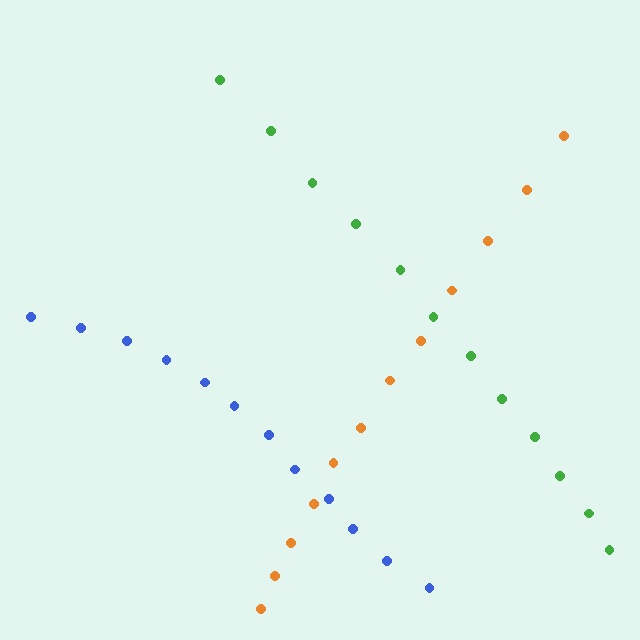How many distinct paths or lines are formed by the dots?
There are 3 distinct paths.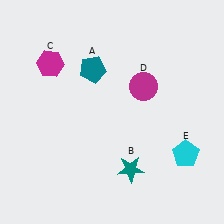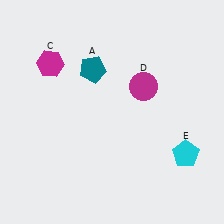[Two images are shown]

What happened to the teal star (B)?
The teal star (B) was removed in Image 2. It was in the bottom-right area of Image 1.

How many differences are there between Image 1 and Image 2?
There is 1 difference between the two images.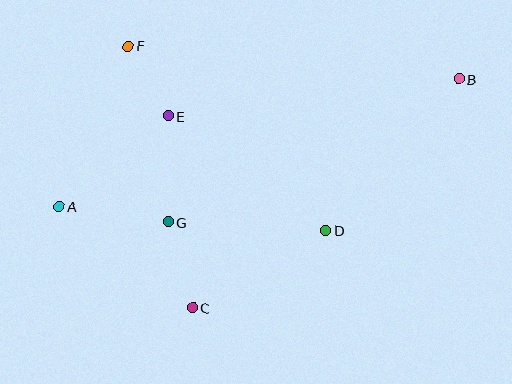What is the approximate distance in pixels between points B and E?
The distance between B and E is approximately 293 pixels.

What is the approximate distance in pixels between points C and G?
The distance between C and G is approximately 89 pixels.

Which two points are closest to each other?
Points E and F are closest to each other.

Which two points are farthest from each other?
Points A and B are farthest from each other.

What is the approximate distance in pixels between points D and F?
The distance between D and F is approximately 270 pixels.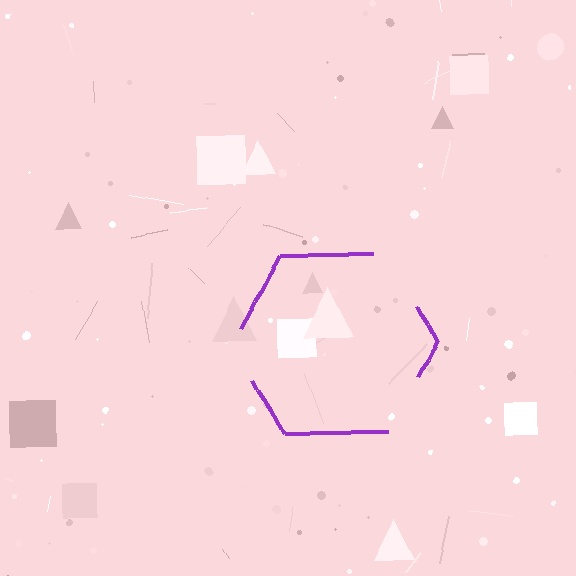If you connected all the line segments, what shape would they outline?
They would outline a hexagon.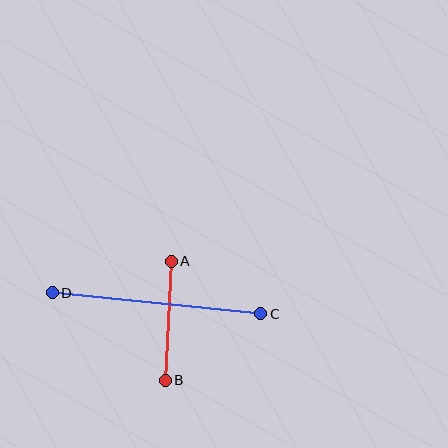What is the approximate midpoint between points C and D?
The midpoint is at approximately (157, 303) pixels.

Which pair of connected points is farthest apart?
Points C and D are farthest apart.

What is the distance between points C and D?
The distance is approximately 209 pixels.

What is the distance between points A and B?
The distance is approximately 119 pixels.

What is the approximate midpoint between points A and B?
The midpoint is at approximately (168, 321) pixels.